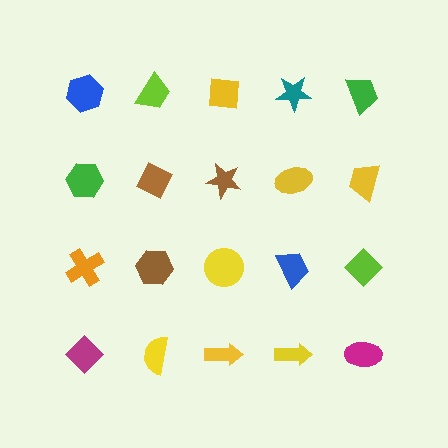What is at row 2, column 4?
A yellow ellipse.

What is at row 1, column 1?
A blue hexagon.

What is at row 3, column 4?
A blue trapezoid.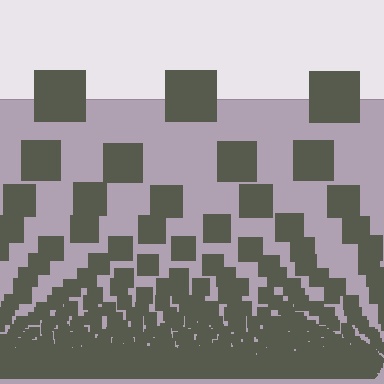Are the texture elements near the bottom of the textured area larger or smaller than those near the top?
Smaller. The gradient is inverted — elements near the bottom are smaller and denser.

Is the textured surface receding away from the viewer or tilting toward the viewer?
The surface appears to tilt toward the viewer. Texture elements get larger and sparser toward the top.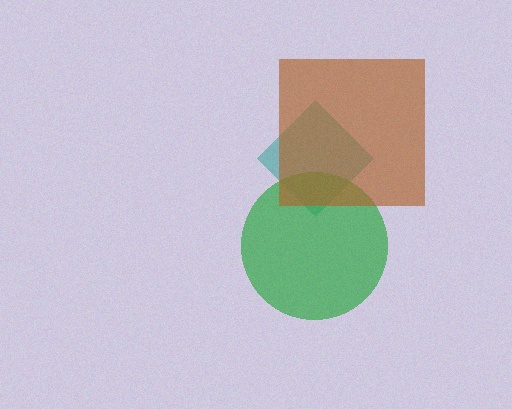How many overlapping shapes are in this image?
There are 3 overlapping shapes in the image.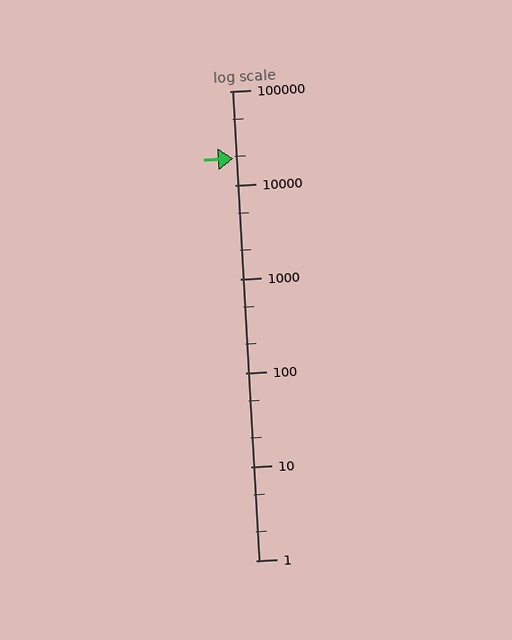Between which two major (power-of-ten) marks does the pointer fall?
The pointer is between 10000 and 100000.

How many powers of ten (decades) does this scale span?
The scale spans 5 decades, from 1 to 100000.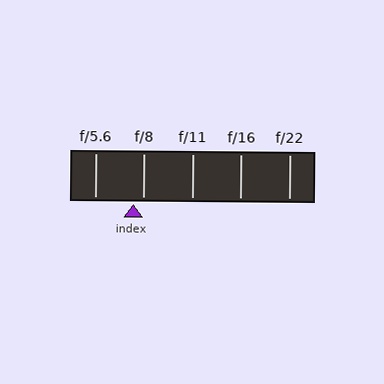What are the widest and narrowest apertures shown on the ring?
The widest aperture shown is f/5.6 and the narrowest is f/22.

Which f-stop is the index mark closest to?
The index mark is closest to f/8.